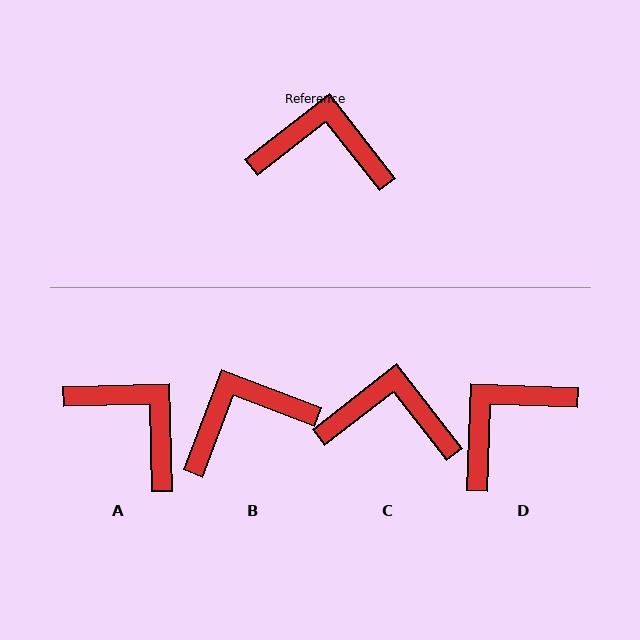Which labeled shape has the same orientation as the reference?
C.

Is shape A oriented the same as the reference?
No, it is off by about 37 degrees.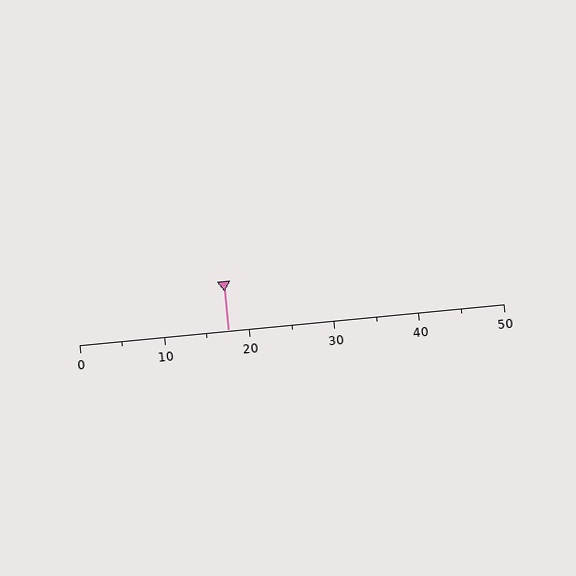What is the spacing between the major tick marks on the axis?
The major ticks are spaced 10 apart.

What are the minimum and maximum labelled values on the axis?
The axis runs from 0 to 50.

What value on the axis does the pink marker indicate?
The marker indicates approximately 17.5.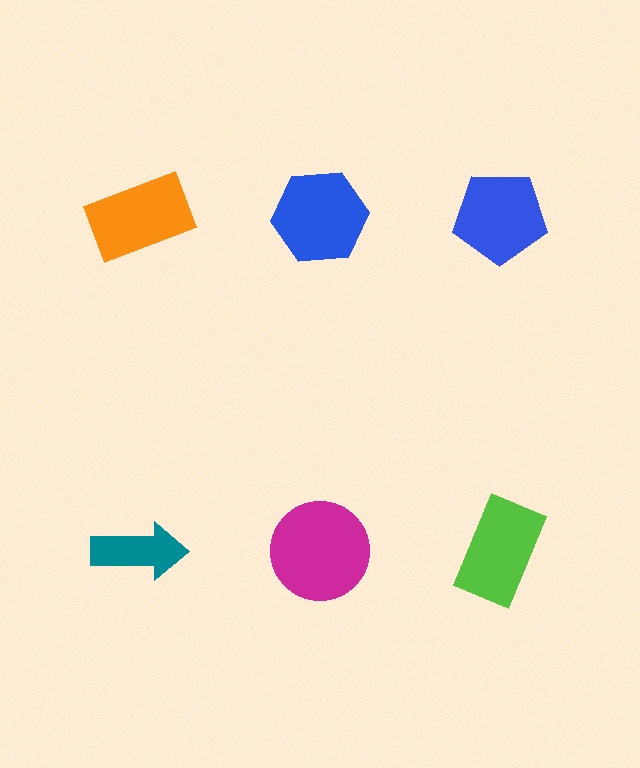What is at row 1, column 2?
A blue hexagon.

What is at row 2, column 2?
A magenta circle.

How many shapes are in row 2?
3 shapes.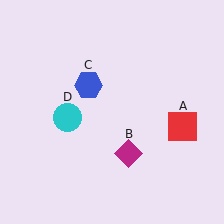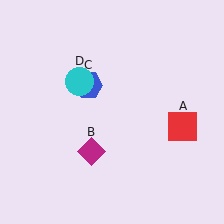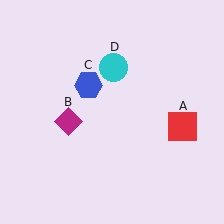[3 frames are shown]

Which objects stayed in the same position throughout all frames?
Red square (object A) and blue hexagon (object C) remained stationary.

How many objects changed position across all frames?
2 objects changed position: magenta diamond (object B), cyan circle (object D).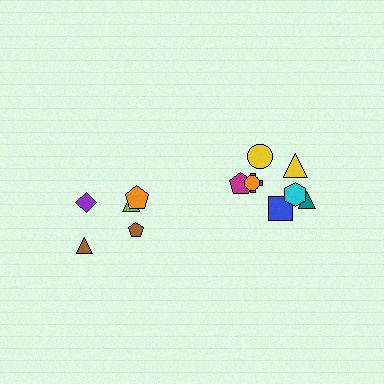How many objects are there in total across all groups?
There are 13 objects.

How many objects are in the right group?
There are 8 objects.